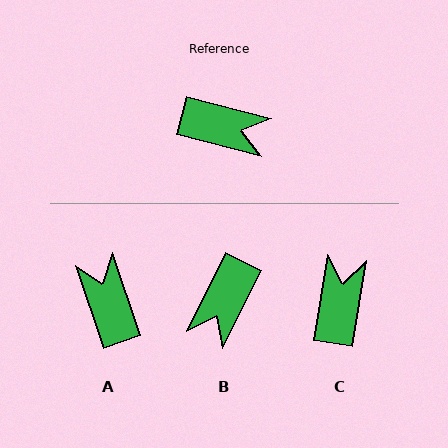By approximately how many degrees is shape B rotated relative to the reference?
Approximately 102 degrees clockwise.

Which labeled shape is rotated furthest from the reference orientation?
A, about 123 degrees away.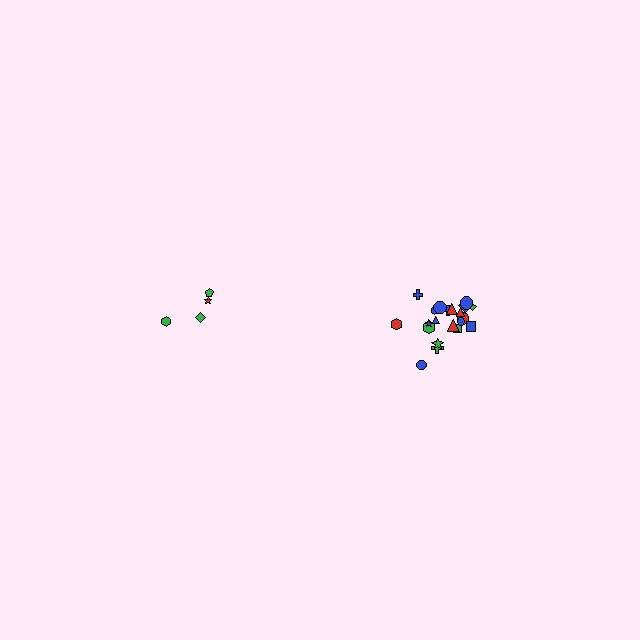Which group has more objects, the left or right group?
The right group.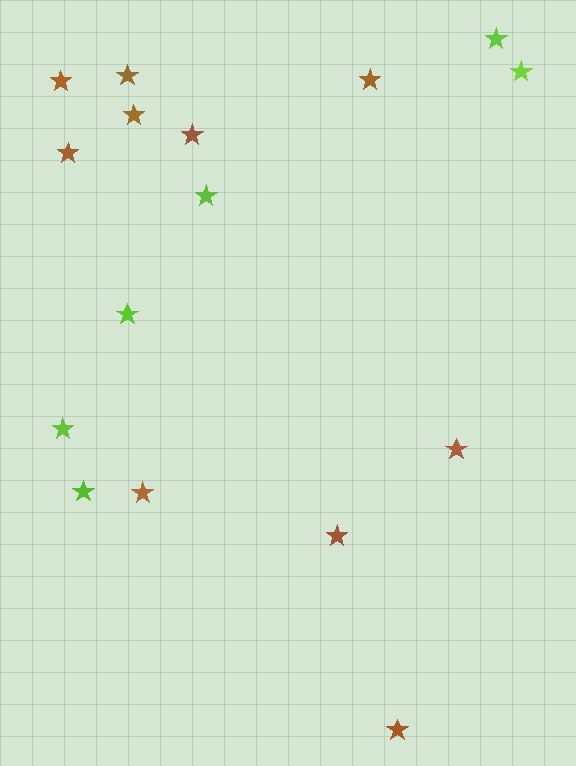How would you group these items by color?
There are 2 groups: one group of lime stars (6) and one group of brown stars (10).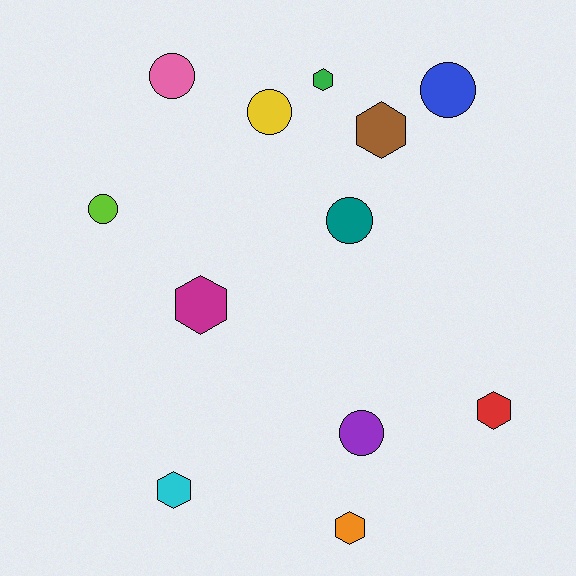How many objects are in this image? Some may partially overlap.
There are 12 objects.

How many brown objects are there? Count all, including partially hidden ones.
There is 1 brown object.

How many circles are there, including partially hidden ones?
There are 6 circles.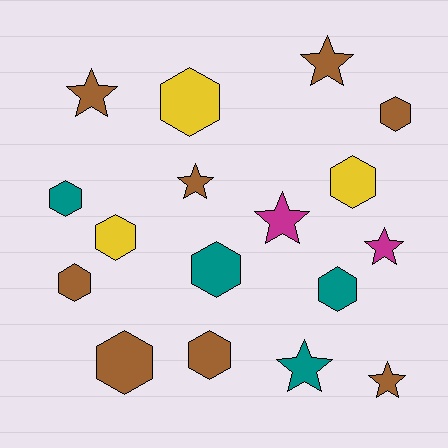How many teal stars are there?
There is 1 teal star.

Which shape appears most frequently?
Hexagon, with 10 objects.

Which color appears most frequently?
Brown, with 8 objects.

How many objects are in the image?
There are 17 objects.